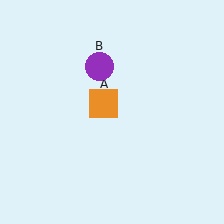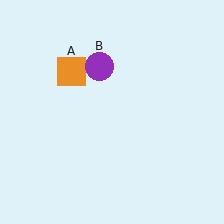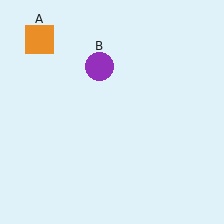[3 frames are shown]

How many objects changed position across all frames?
1 object changed position: orange square (object A).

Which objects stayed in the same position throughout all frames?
Purple circle (object B) remained stationary.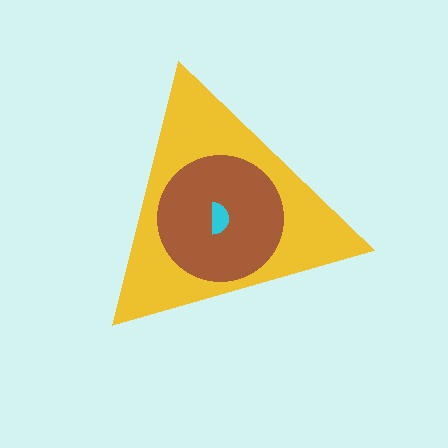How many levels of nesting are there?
3.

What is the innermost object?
The cyan semicircle.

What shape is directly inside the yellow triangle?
The brown circle.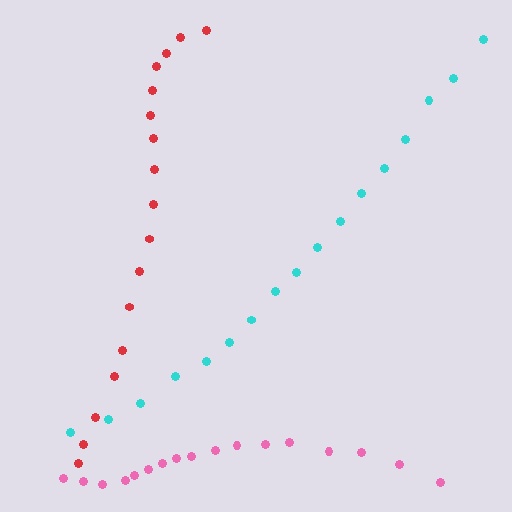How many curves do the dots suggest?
There are 3 distinct paths.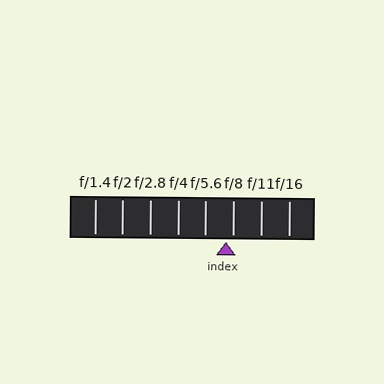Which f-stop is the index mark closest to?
The index mark is closest to f/8.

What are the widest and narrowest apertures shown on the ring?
The widest aperture shown is f/1.4 and the narrowest is f/16.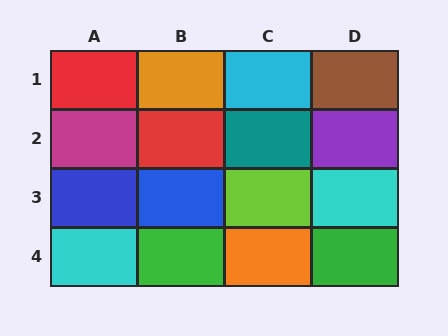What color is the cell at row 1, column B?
Orange.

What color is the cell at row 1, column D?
Brown.